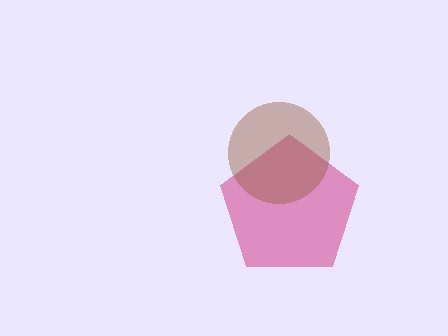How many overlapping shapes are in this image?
There are 2 overlapping shapes in the image.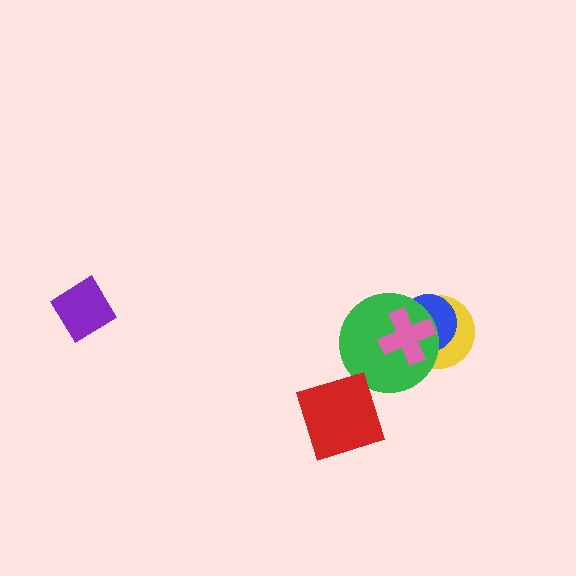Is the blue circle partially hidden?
Yes, it is partially covered by another shape.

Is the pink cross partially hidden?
No, no other shape covers it.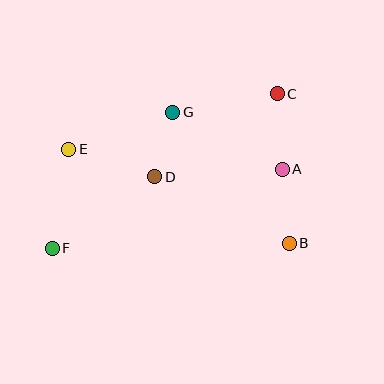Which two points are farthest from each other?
Points C and F are farthest from each other.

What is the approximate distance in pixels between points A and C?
The distance between A and C is approximately 75 pixels.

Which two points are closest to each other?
Points D and G are closest to each other.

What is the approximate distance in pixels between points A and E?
The distance between A and E is approximately 214 pixels.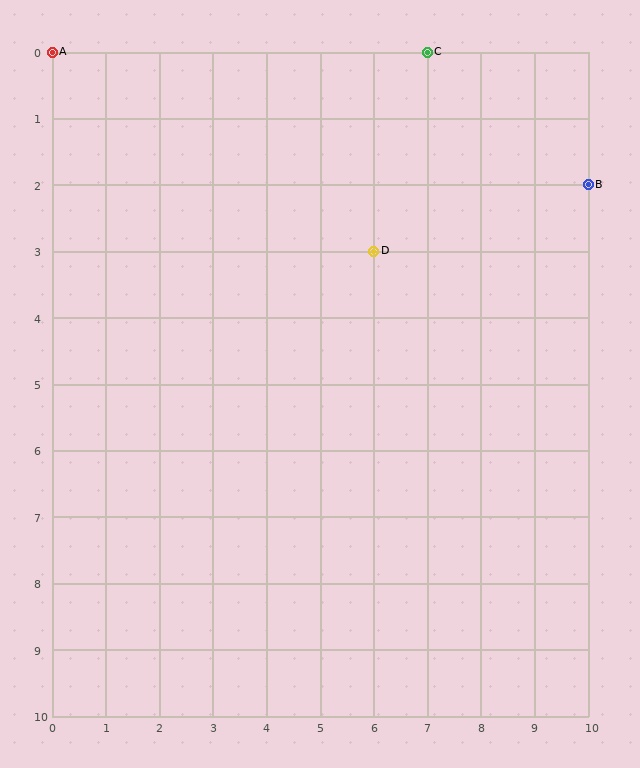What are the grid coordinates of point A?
Point A is at grid coordinates (0, 0).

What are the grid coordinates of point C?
Point C is at grid coordinates (7, 0).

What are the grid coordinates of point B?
Point B is at grid coordinates (10, 2).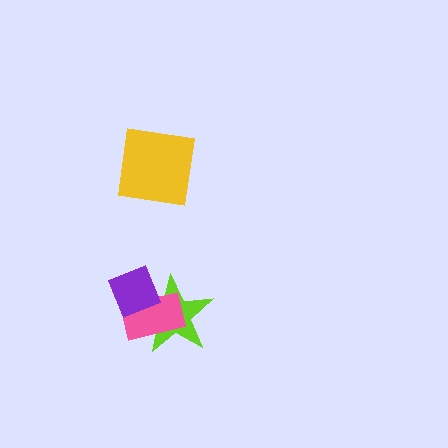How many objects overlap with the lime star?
2 objects overlap with the lime star.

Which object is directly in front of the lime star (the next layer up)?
The pink rectangle is directly in front of the lime star.